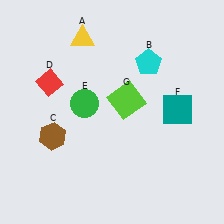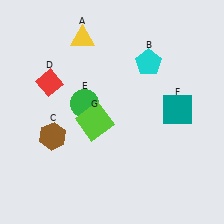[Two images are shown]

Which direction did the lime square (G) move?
The lime square (G) moved left.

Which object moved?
The lime square (G) moved left.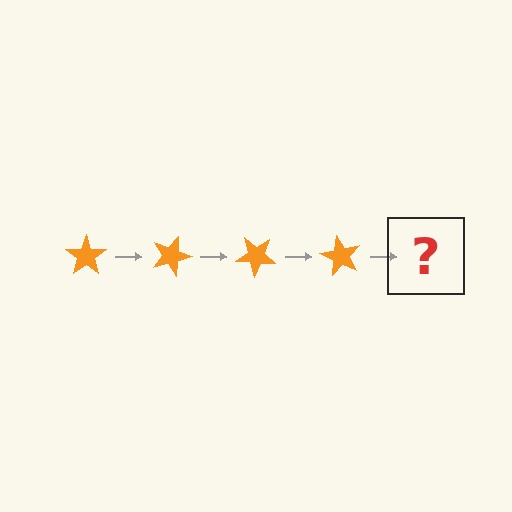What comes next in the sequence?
The next element should be an orange star rotated 80 degrees.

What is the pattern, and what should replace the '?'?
The pattern is that the star rotates 20 degrees each step. The '?' should be an orange star rotated 80 degrees.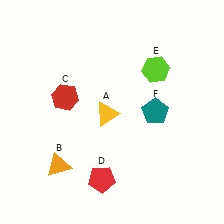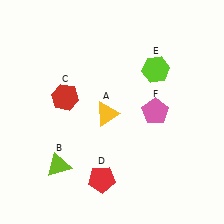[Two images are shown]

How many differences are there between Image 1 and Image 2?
There are 2 differences between the two images.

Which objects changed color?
B changed from orange to lime. F changed from teal to pink.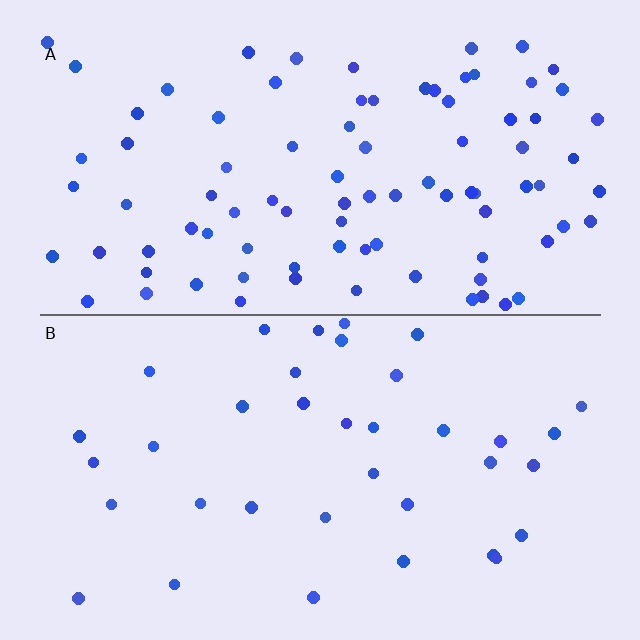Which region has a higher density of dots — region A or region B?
A (the top).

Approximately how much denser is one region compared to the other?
Approximately 2.4× — region A over region B.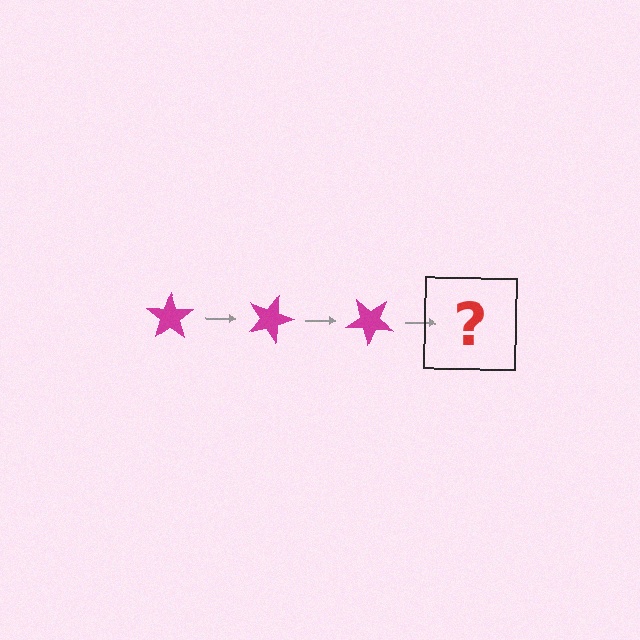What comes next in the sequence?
The next element should be a magenta star rotated 60 degrees.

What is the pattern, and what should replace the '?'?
The pattern is that the star rotates 20 degrees each step. The '?' should be a magenta star rotated 60 degrees.